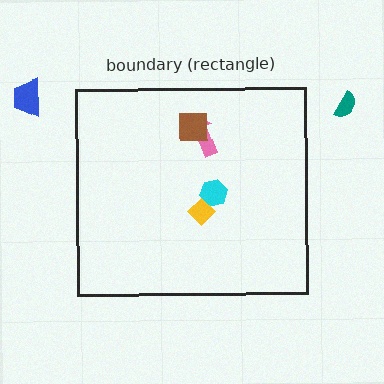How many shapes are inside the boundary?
4 inside, 2 outside.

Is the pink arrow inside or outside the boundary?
Inside.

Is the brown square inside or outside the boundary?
Inside.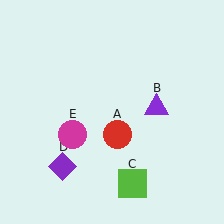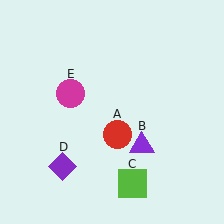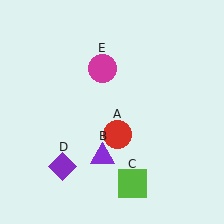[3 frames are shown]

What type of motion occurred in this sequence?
The purple triangle (object B), magenta circle (object E) rotated clockwise around the center of the scene.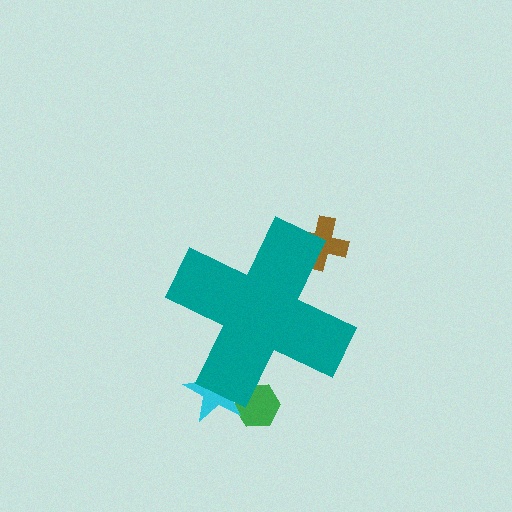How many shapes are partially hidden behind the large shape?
3 shapes are partially hidden.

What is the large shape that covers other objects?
A teal cross.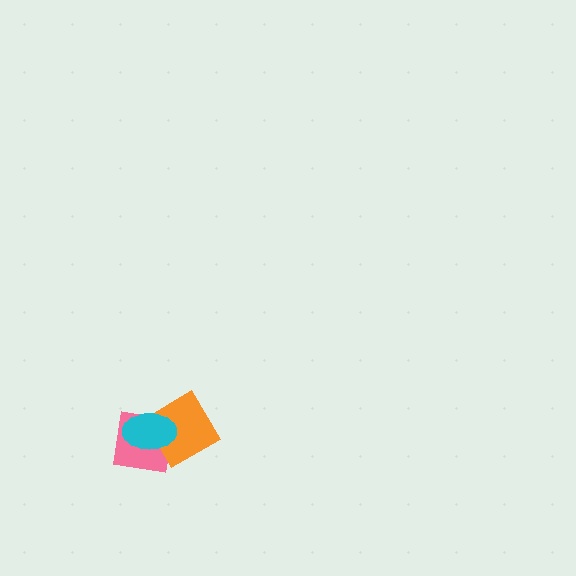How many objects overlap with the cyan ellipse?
2 objects overlap with the cyan ellipse.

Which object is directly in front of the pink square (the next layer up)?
The orange diamond is directly in front of the pink square.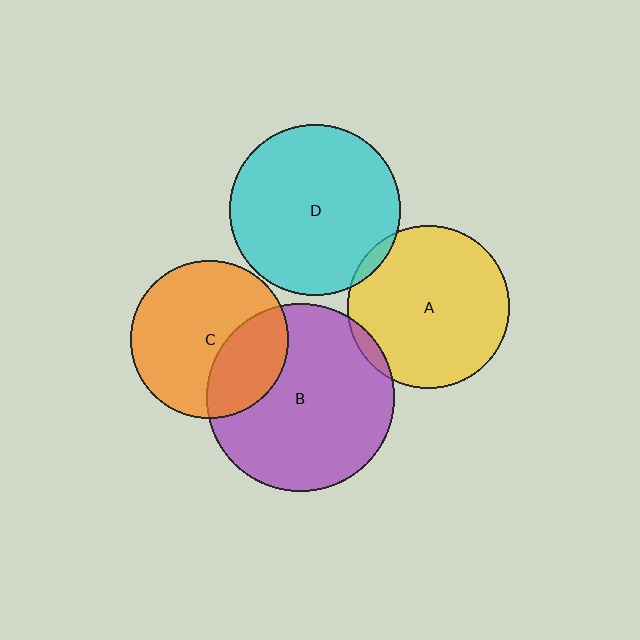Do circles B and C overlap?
Yes.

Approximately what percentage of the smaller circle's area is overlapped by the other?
Approximately 30%.